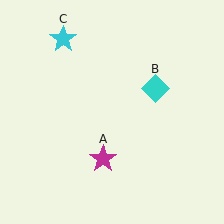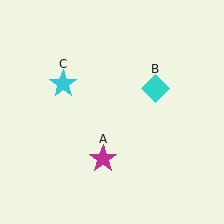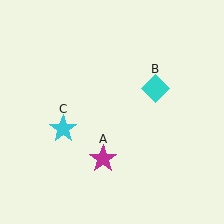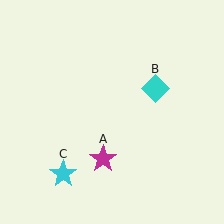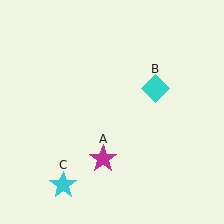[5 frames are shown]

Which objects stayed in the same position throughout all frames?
Magenta star (object A) and cyan diamond (object B) remained stationary.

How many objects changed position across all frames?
1 object changed position: cyan star (object C).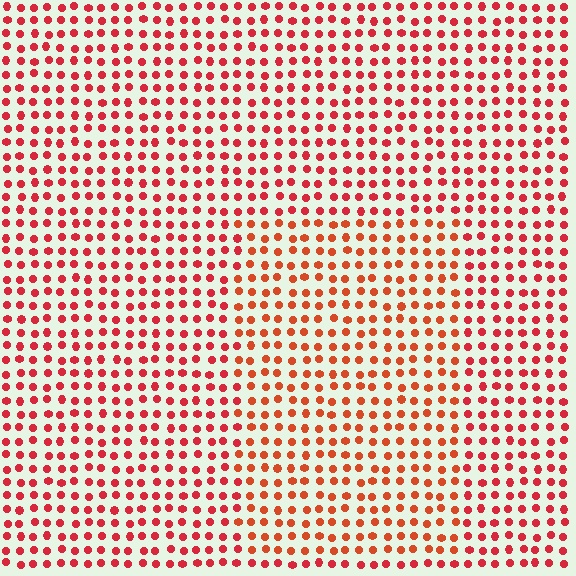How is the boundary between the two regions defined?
The boundary is defined purely by a slight shift in hue (about 19 degrees). Spacing, size, and orientation are identical on both sides.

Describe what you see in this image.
The image is filled with small red elements in a uniform arrangement. A rectangle-shaped region is visible where the elements are tinted to a slightly different hue, forming a subtle color boundary.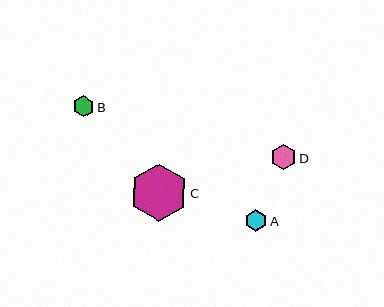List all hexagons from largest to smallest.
From largest to smallest: C, D, A, B.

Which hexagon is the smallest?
Hexagon B is the smallest with a size of approximately 21 pixels.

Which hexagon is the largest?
Hexagon C is the largest with a size of approximately 57 pixels.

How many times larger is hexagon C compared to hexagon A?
Hexagon C is approximately 2.7 times the size of hexagon A.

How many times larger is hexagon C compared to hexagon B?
Hexagon C is approximately 2.7 times the size of hexagon B.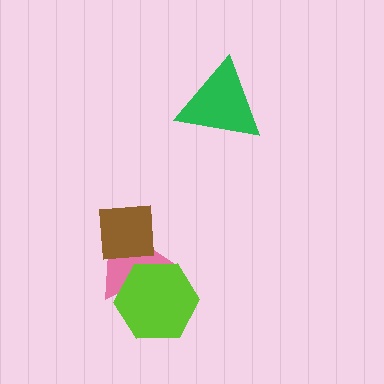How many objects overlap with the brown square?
1 object overlaps with the brown square.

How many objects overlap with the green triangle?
0 objects overlap with the green triangle.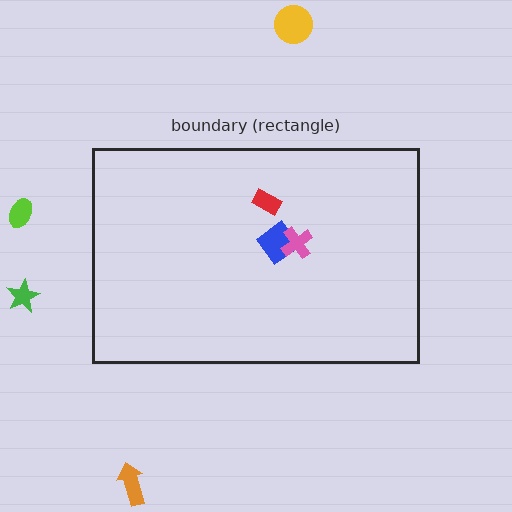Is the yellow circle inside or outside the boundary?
Outside.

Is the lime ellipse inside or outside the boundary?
Outside.